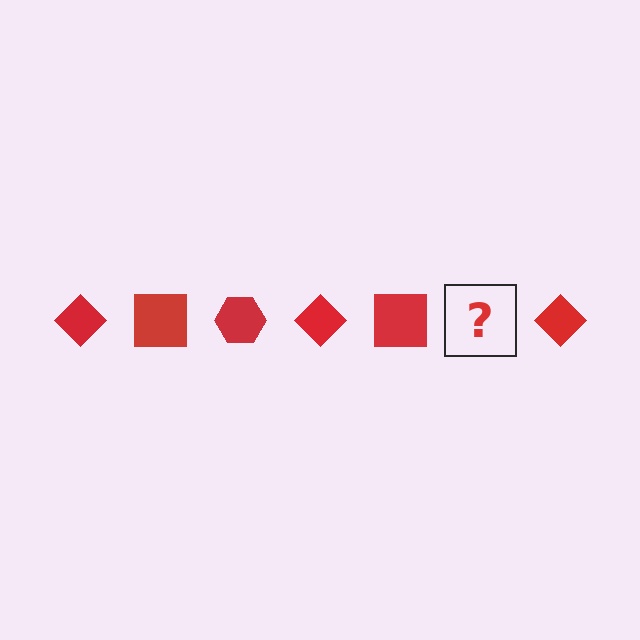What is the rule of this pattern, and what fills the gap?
The rule is that the pattern cycles through diamond, square, hexagon shapes in red. The gap should be filled with a red hexagon.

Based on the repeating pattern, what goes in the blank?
The blank should be a red hexagon.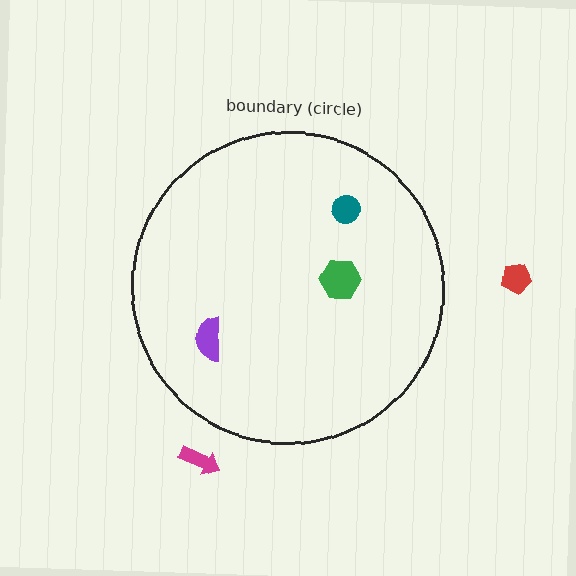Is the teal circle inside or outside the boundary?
Inside.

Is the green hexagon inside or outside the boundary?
Inside.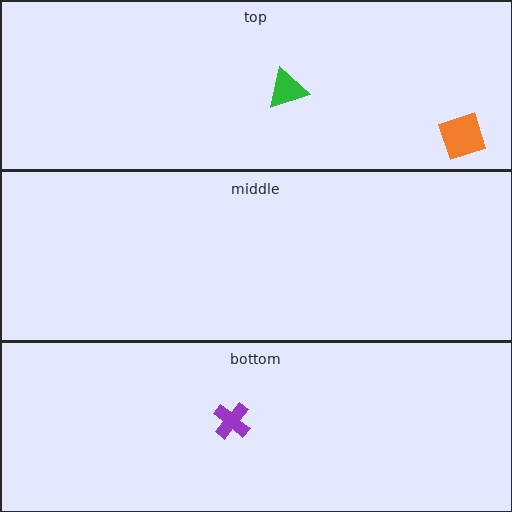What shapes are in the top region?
The green triangle, the orange diamond.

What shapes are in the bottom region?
The purple cross.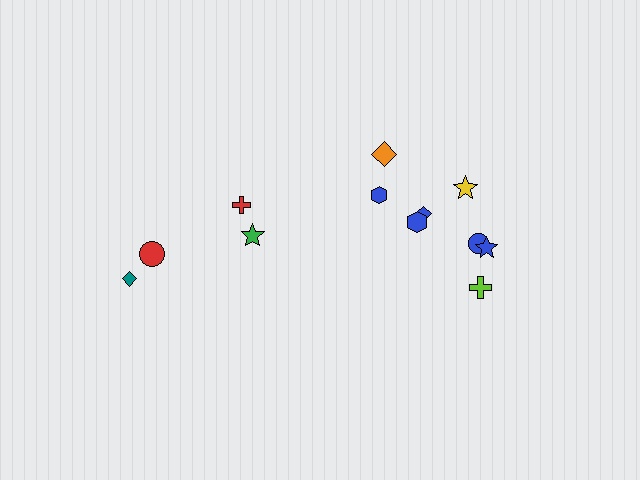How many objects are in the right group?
There are 8 objects.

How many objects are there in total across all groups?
There are 12 objects.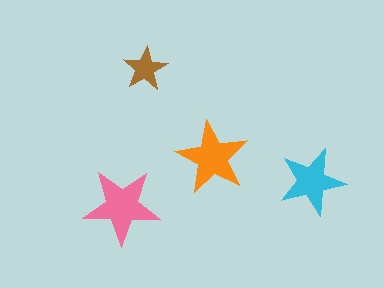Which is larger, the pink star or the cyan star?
The pink one.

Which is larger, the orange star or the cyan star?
The orange one.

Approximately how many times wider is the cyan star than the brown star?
About 1.5 times wider.